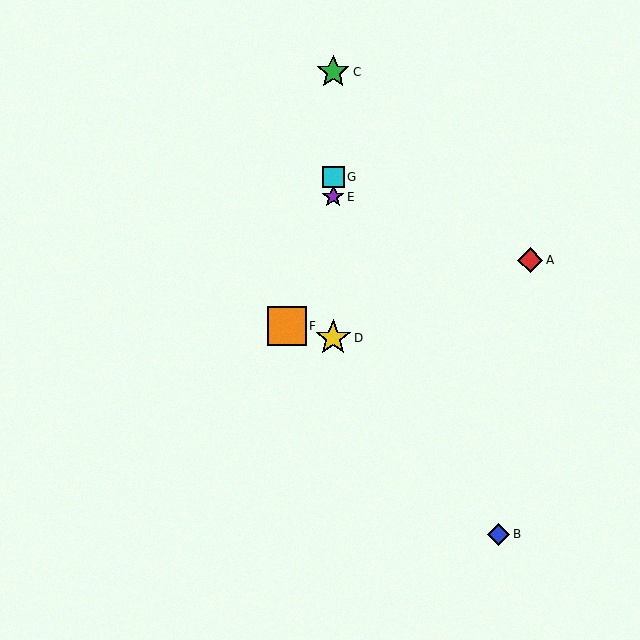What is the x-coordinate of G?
Object G is at x≈333.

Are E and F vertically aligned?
No, E is at x≈333 and F is at x≈287.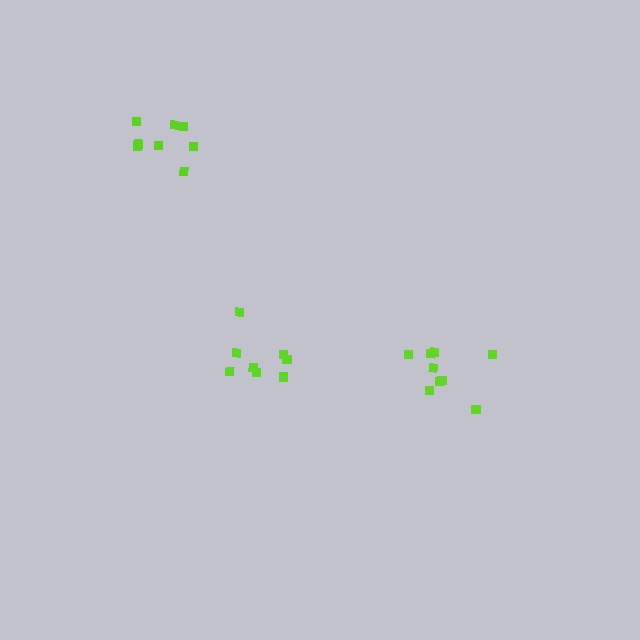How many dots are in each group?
Group 1: 8 dots, Group 2: 8 dots, Group 3: 9 dots (25 total).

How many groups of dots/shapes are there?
There are 3 groups.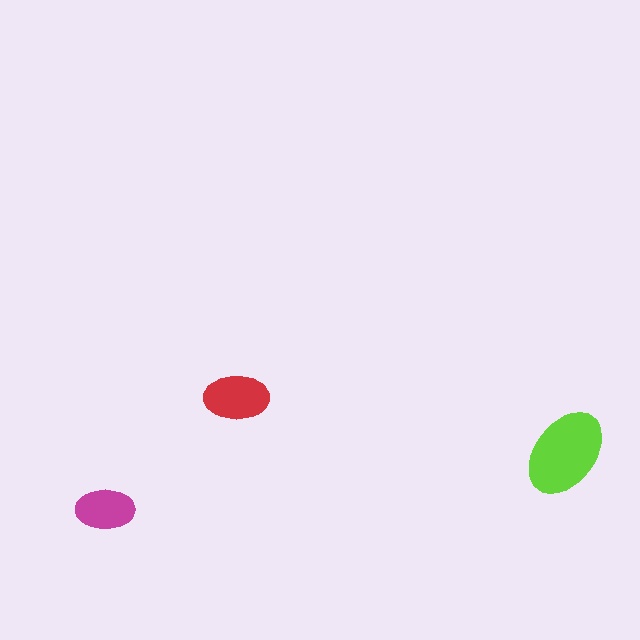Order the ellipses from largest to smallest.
the lime one, the red one, the magenta one.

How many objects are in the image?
There are 3 objects in the image.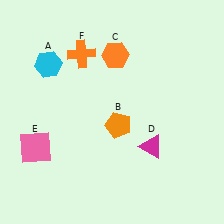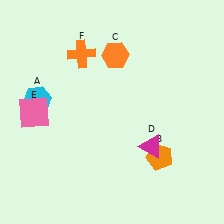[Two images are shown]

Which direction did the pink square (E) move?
The pink square (E) moved up.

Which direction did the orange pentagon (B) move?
The orange pentagon (B) moved right.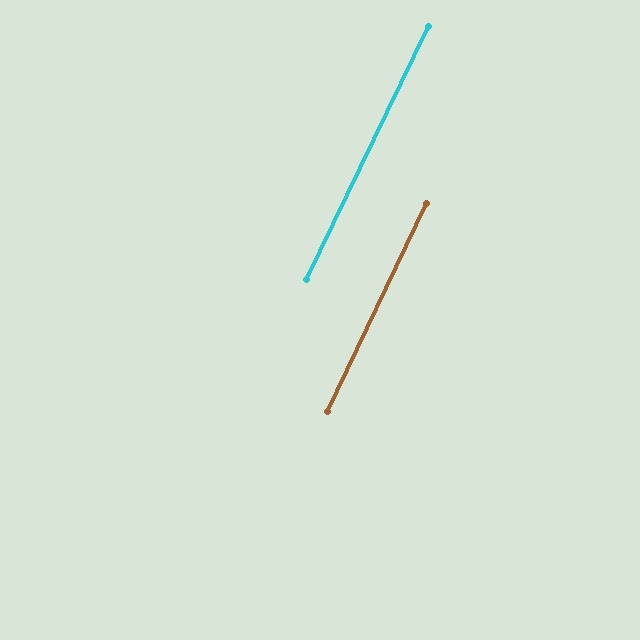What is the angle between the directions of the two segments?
Approximately 0 degrees.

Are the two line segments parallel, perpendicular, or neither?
Parallel — their directions differ by only 0.3°.